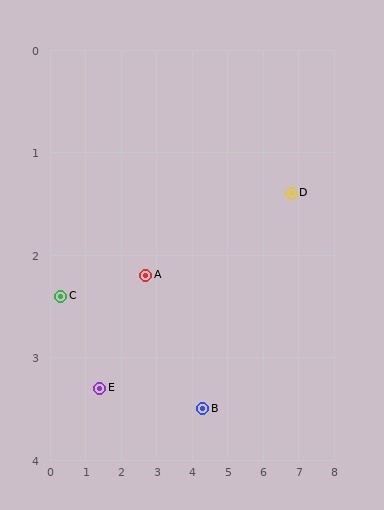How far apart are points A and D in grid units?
Points A and D are about 4.2 grid units apart.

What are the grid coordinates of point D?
Point D is at approximately (6.8, 1.4).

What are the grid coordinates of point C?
Point C is at approximately (0.3, 2.4).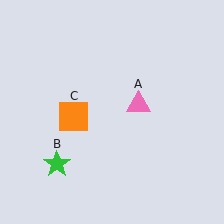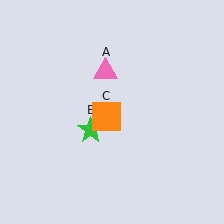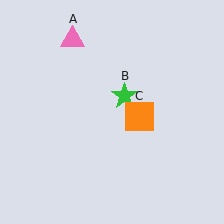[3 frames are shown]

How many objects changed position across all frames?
3 objects changed position: pink triangle (object A), green star (object B), orange square (object C).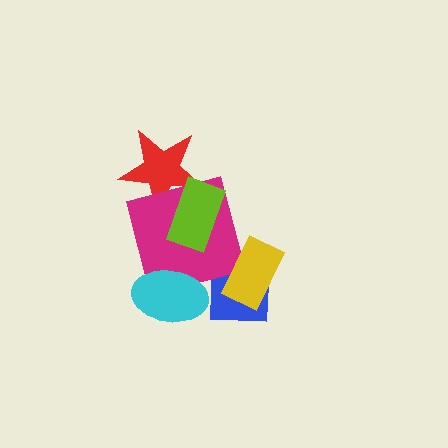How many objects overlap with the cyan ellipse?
1 object overlaps with the cyan ellipse.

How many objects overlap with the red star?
2 objects overlap with the red star.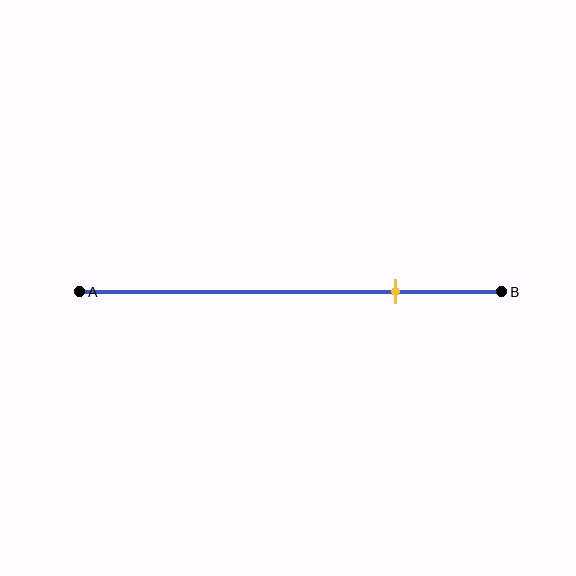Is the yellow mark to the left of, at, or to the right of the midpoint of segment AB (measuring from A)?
The yellow mark is to the right of the midpoint of segment AB.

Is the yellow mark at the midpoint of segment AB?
No, the mark is at about 75% from A, not at the 50% midpoint.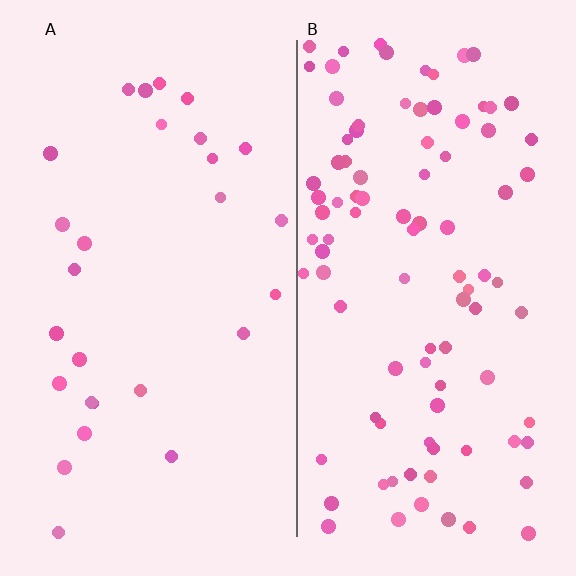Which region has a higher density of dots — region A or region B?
B (the right).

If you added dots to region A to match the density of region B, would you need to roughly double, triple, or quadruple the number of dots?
Approximately triple.